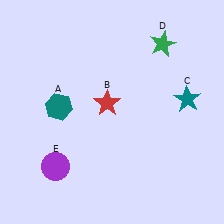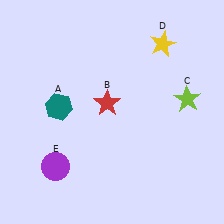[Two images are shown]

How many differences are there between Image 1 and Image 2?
There are 2 differences between the two images.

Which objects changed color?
C changed from teal to lime. D changed from green to yellow.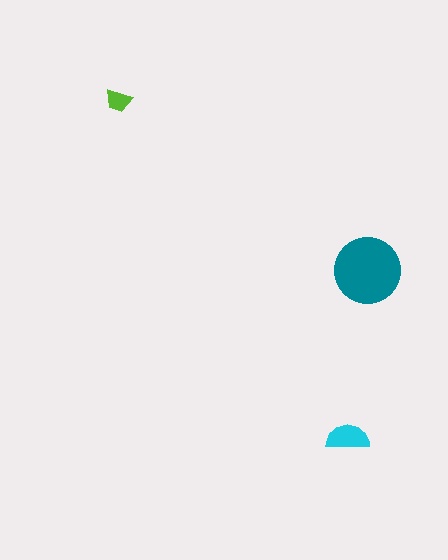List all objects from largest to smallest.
The teal circle, the cyan semicircle, the lime trapezoid.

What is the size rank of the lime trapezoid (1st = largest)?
3rd.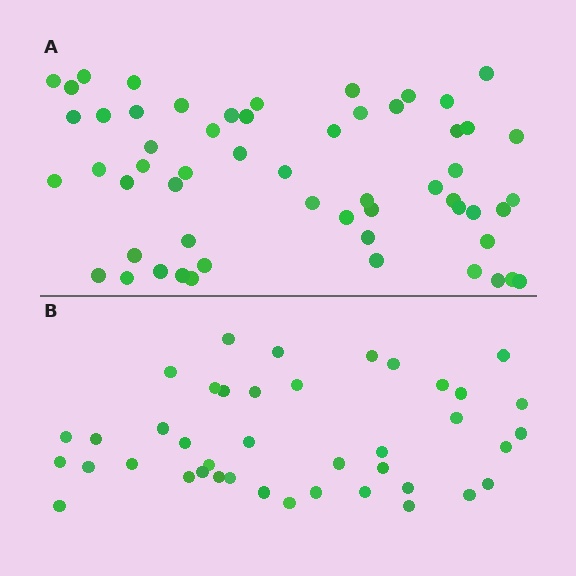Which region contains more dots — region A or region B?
Region A (the top region) has more dots.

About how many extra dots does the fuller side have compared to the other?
Region A has approximately 15 more dots than region B.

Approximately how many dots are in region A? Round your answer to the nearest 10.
About 60 dots. (The exact count is 57, which rounds to 60.)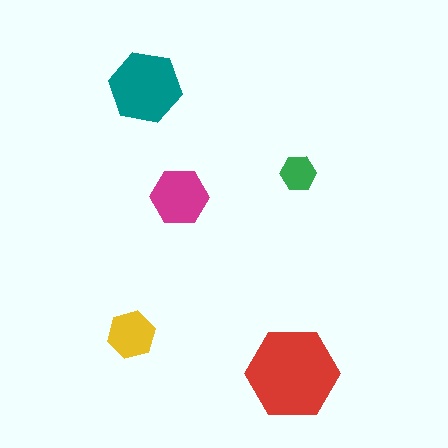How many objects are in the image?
There are 5 objects in the image.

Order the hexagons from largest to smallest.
the red one, the teal one, the magenta one, the yellow one, the green one.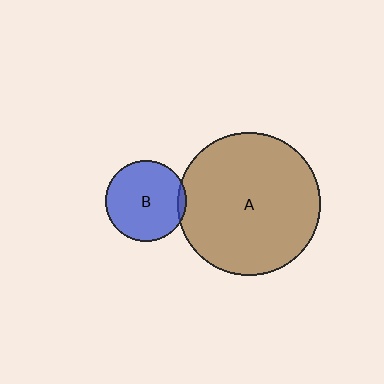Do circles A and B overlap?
Yes.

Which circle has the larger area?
Circle A (brown).